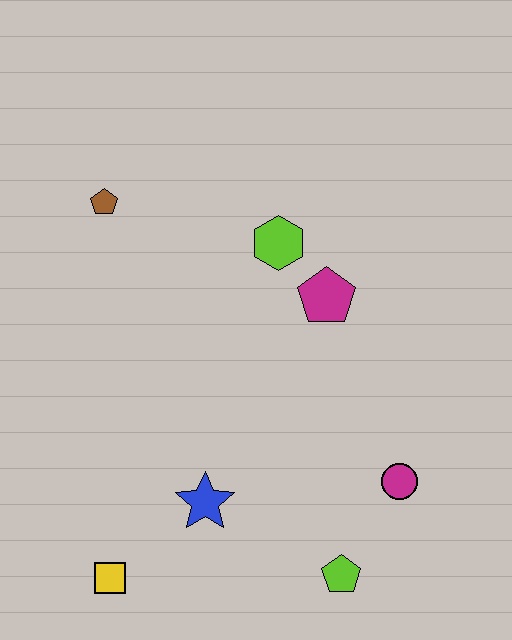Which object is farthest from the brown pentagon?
The lime pentagon is farthest from the brown pentagon.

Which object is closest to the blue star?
The yellow square is closest to the blue star.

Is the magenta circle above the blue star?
Yes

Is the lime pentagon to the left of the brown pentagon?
No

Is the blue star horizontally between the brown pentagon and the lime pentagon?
Yes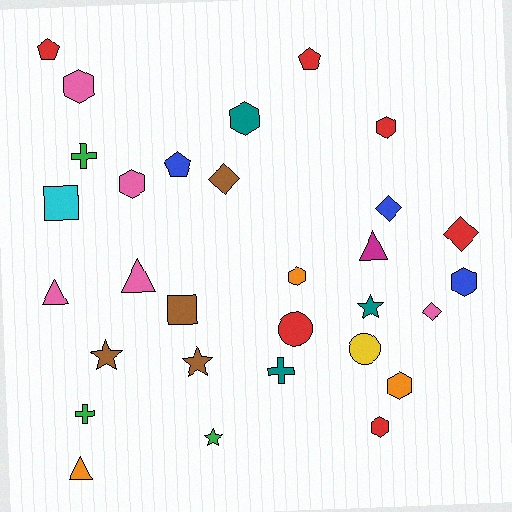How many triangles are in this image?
There are 4 triangles.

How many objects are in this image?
There are 30 objects.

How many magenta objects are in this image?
There is 1 magenta object.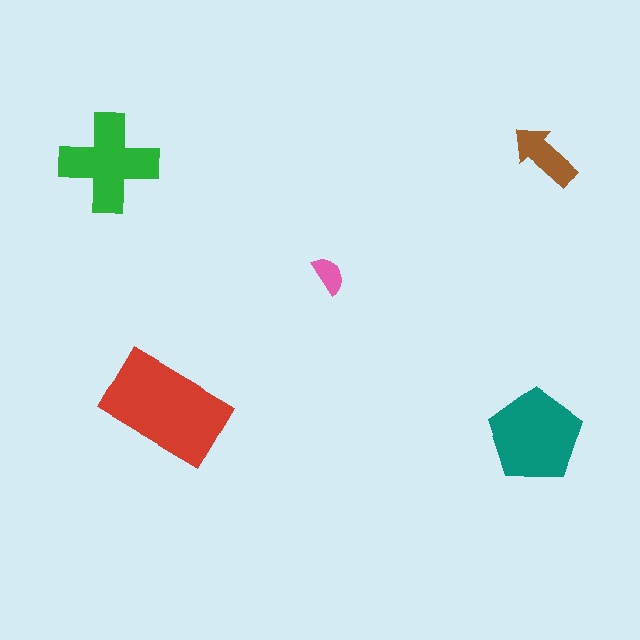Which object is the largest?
The red rectangle.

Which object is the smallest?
The pink semicircle.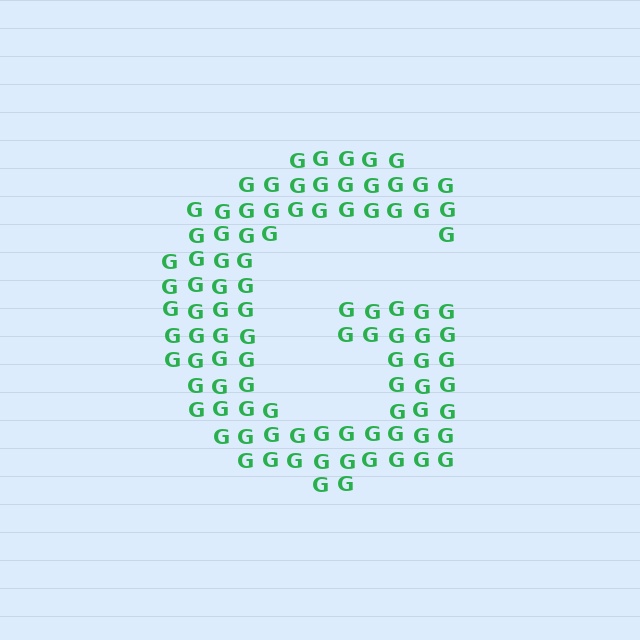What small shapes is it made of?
It is made of small letter G's.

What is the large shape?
The large shape is the letter G.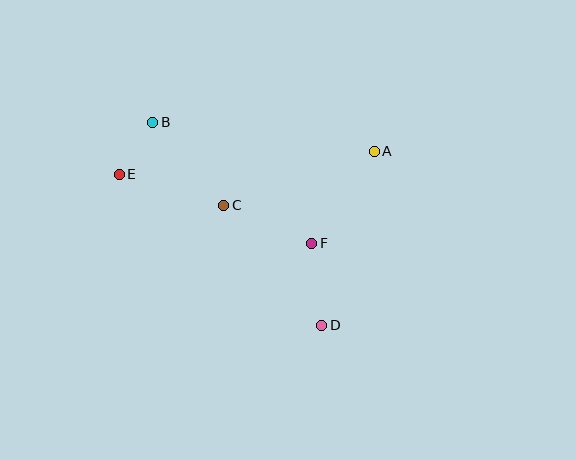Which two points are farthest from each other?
Points B and D are farthest from each other.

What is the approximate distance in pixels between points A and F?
The distance between A and F is approximately 112 pixels.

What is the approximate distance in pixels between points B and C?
The distance between B and C is approximately 109 pixels.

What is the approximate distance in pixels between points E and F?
The distance between E and F is approximately 204 pixels.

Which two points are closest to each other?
Points B and E are closest to each other.